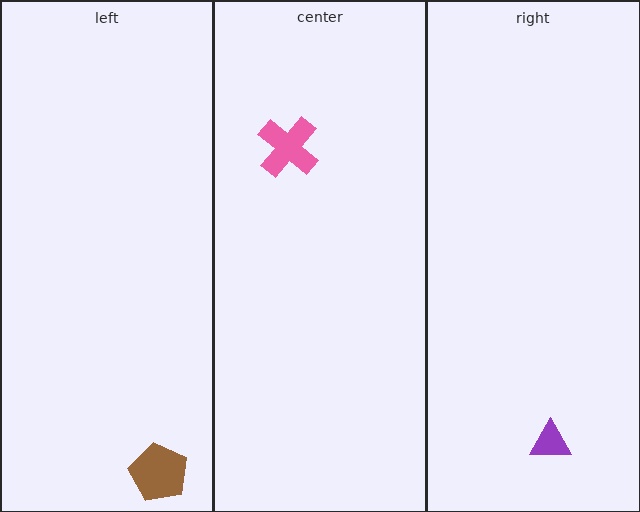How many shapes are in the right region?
1.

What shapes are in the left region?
The brown pentagon.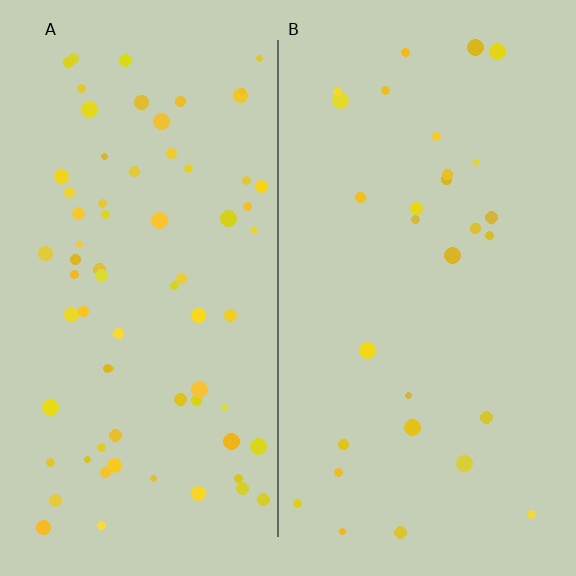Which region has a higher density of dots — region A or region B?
A (the left).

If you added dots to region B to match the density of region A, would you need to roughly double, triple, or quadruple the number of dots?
Approximately double.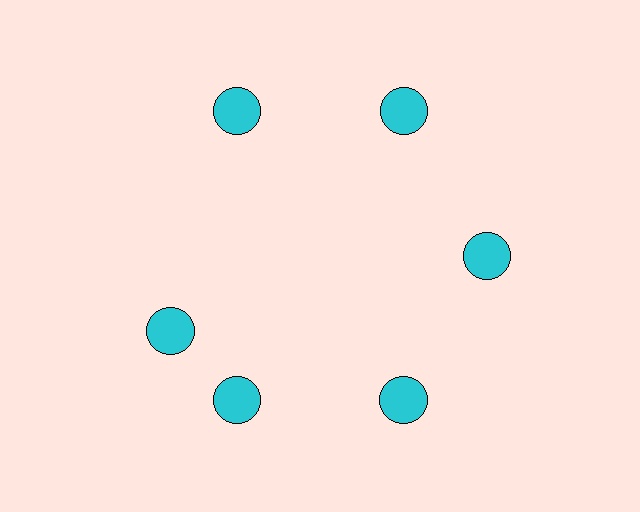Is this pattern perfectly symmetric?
No. The 6 cyan circles are arranged in a ring, but one element near the 9 o'clock position is rotated out of alignment along the ring, breaking the 6-fold rotational symmetry.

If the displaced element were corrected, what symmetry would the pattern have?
It would have 6-fold rotational symmetry — the pattern would map onto itself every 60 degrees.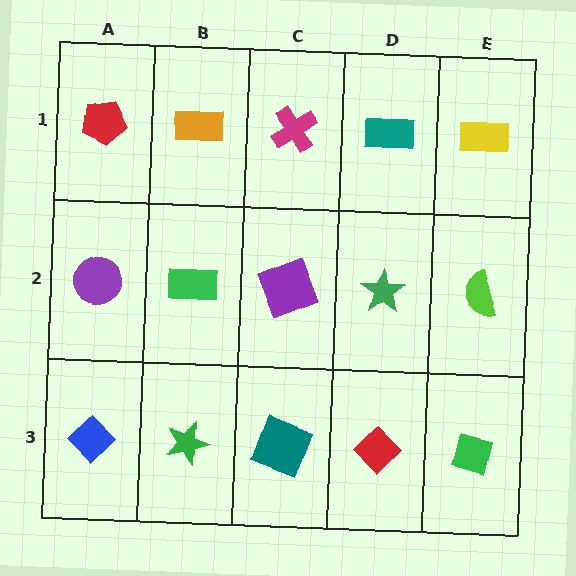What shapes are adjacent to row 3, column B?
A green rectangle (row 2, column B), a blue diamond (row 3, column A), a teal square (row 3, column C).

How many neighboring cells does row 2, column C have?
4.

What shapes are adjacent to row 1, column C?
A purple square (row 2, column C), an orange rectangle (row 1, column B), a teal rectangle (row 1, column D).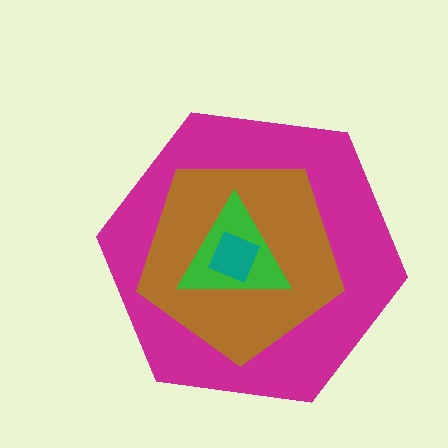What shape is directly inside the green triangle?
The teal square.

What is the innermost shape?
The teal square.